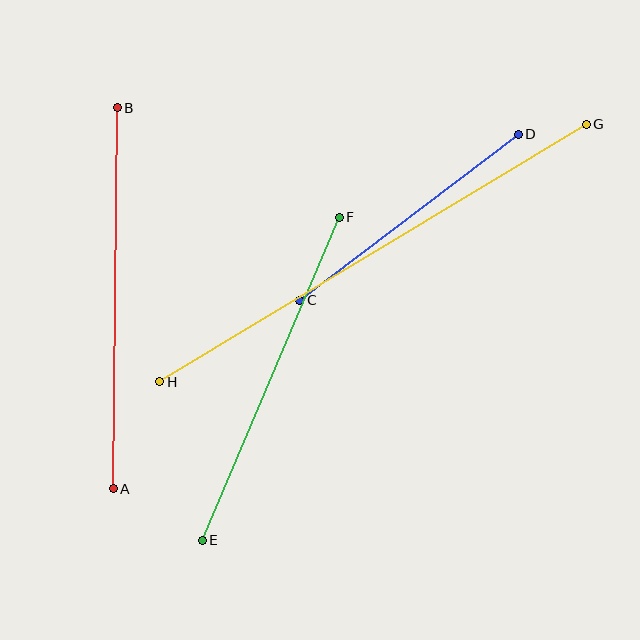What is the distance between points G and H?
The distance is approximately 498 pixels.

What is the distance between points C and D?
The distance is approximately 275 pixels.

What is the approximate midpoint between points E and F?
The midpoint is at approximately (271, 379) pixels.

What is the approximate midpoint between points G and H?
The midpoint is at approximately (373, 253) pixels.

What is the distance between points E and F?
The distance is approximately 351 pixels.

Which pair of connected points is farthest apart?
Points G and H are farthest apart.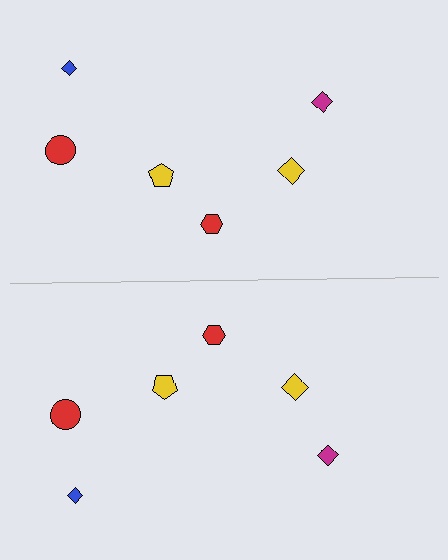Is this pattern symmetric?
Yes, this pattern has bilateral (reflection) symmetry.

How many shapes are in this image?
There are 12 shapes in this image.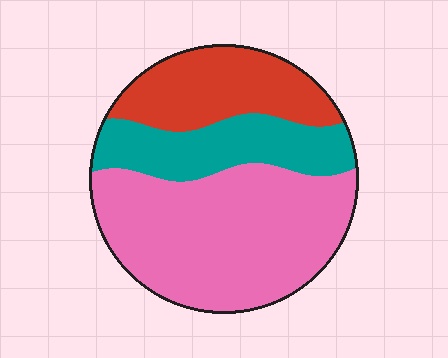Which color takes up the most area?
Pink, at roughly 55%.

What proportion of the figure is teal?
Teal covers 23% of the figure.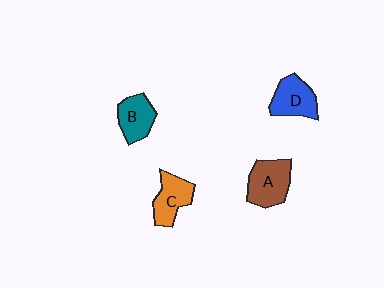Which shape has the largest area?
Shape A (brown).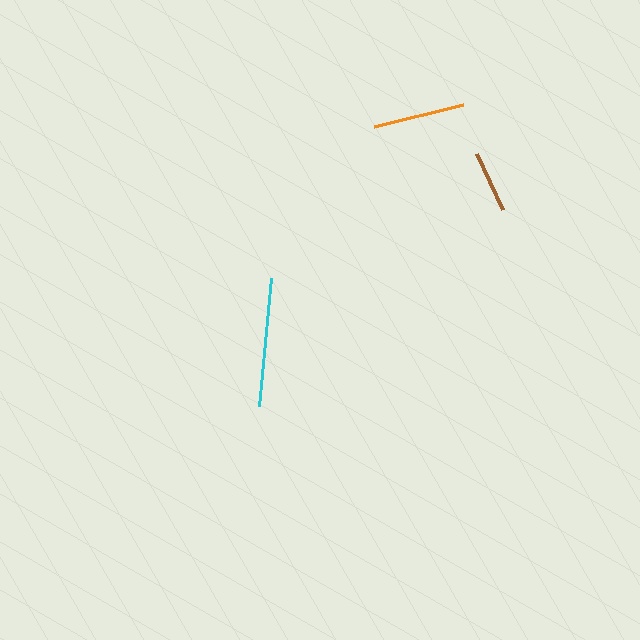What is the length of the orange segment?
The orange segment is approximately 92 pixels long.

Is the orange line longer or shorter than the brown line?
The orange line is longer than the brown line.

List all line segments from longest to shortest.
From longest to shortest: cyan, orange, brown.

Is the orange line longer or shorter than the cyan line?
The cyan line is longer than the orange line.